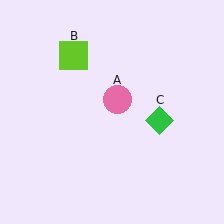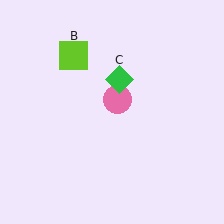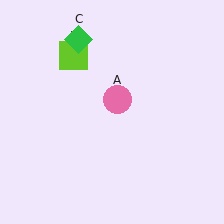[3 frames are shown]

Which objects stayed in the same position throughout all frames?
Pink circle (object A) and lime square (object B) remained stationary.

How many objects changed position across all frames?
1 object changed position: green diamond (object C).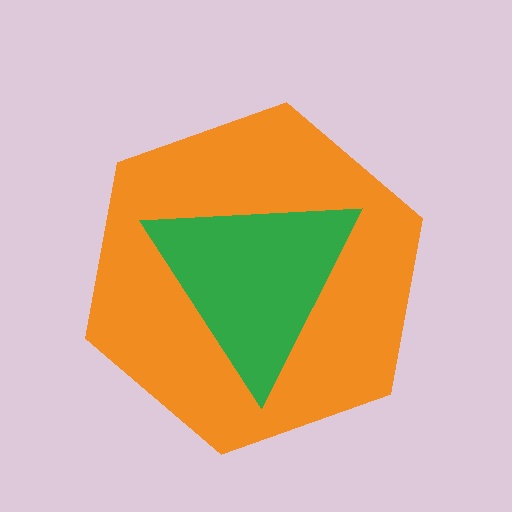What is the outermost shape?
The orange hexagon.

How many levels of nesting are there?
2.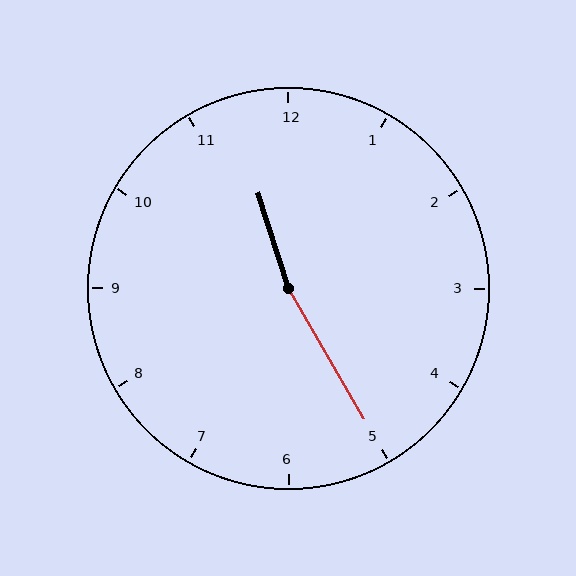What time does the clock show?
11:25.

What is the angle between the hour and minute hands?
Approximately 168 degrees.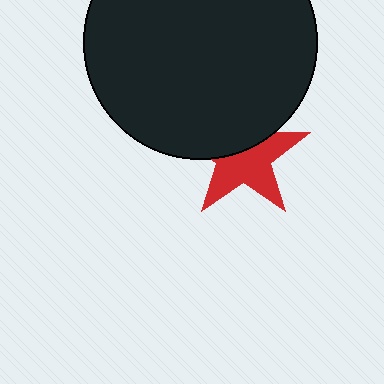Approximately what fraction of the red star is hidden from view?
Roughly 42% of the red star is hidden behind the black circle.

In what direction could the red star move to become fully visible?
The red star could move down. That would shift it out from behind the black circle entirely.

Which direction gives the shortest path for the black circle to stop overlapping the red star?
Moving up gives the shortest separation.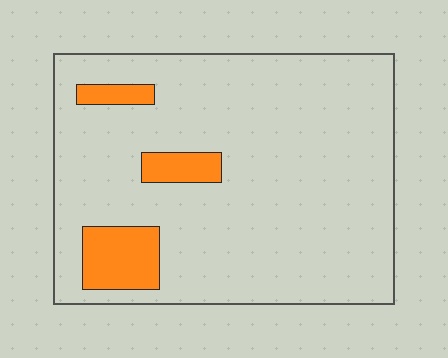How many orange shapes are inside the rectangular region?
3.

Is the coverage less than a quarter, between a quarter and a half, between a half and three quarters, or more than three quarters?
Less than a quarter.